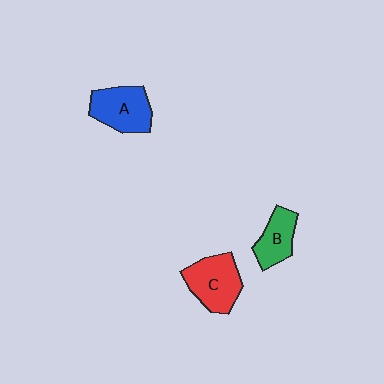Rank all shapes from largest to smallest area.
From largest to smallest: C (red), A (blue), B (green).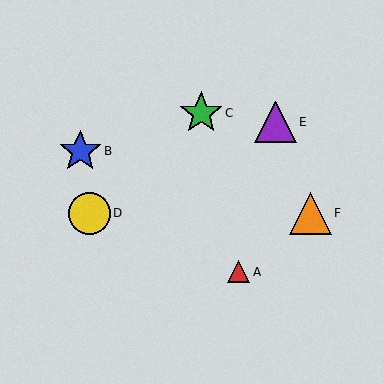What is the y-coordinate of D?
Object D is at y≈213.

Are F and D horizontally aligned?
Yes, both are at y≈213.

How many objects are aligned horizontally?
2 objects (D, F) are aligned horizontally.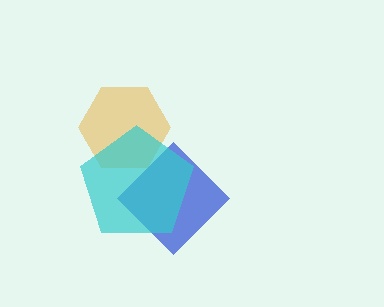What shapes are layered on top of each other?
The layered shapes are: a blue diamond, an orange hexagon, a cyan pentagon.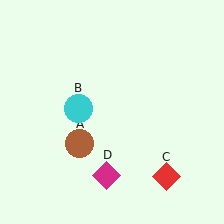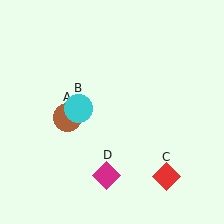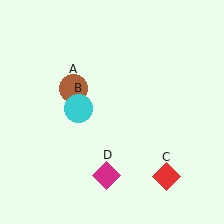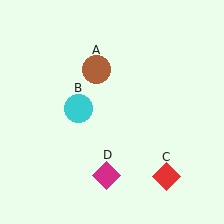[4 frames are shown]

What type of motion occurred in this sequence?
The brown circle (object A) rotated clockwise around the center of the scene.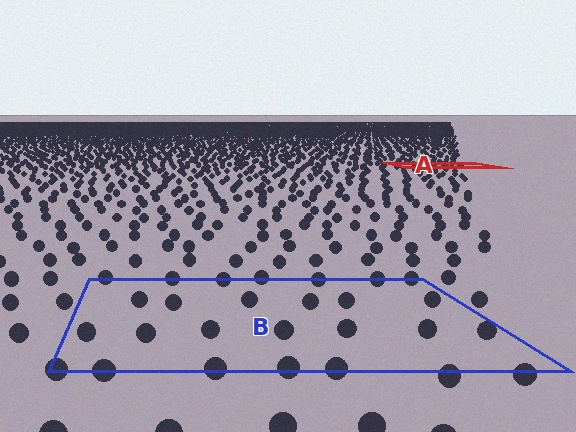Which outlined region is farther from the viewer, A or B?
Region A is farther from the viewer — the texture elements inside it appear smaller and more densely packed.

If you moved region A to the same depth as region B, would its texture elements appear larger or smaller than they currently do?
They would appear larger. At a closer depth, the same texture elements are projected at a bigger on-screen size.